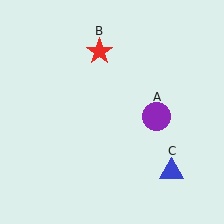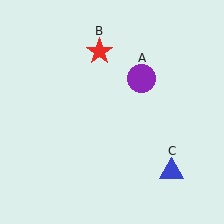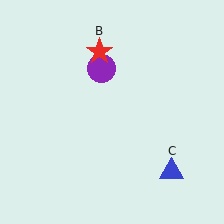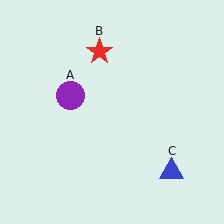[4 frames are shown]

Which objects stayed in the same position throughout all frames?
Red star (object B) and blue triangle (object C) remained stationary.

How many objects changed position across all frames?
1 object changed position: purple circle (object A).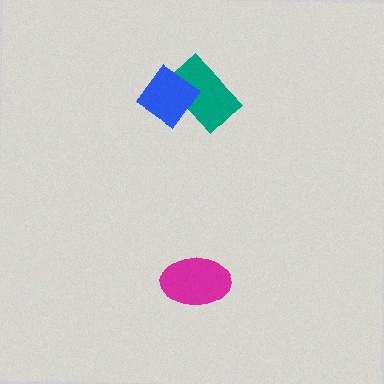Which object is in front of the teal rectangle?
The blue diamond is in front of the teal rectangle.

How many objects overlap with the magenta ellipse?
0 objects overlap with the magenta ellipse.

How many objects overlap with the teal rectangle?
1 object overlaps with the teal rectangle.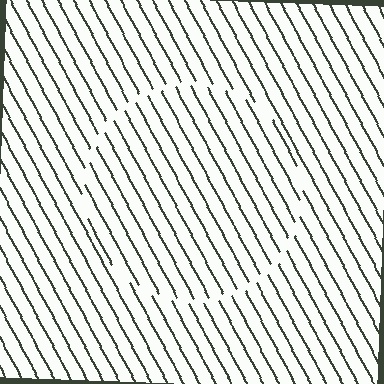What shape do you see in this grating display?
An illusory circle. The interior of the shape contains the same grating, shifted by half a period — the contour is defined by the phase discontinuity where line-ends from the inner and outer gratings abut.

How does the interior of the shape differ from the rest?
The interior of the shape contains the same grating, shifted by half a period — the contour is defined by the phase discontinuity where line-ends from the inner and outer gratings abut.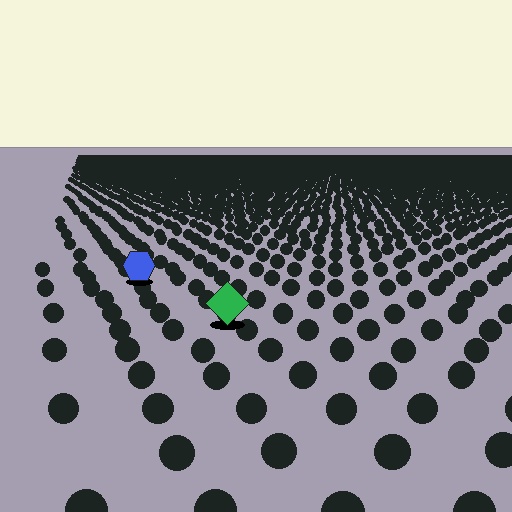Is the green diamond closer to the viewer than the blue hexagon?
Yes. The green diamond is closer — you can tell from the texture gradient: the ground texture is coarser near it.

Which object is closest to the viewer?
The green diamond is closest. The texture marks near it are larger and more spread out.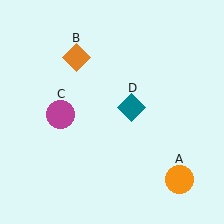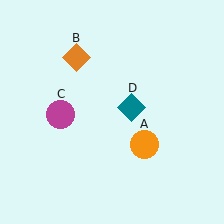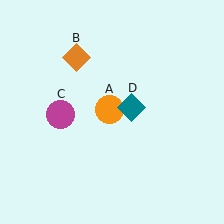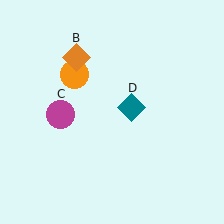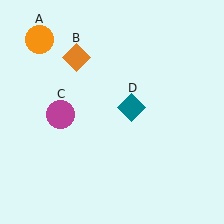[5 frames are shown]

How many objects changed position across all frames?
1 object changed position: orange circle (object A).